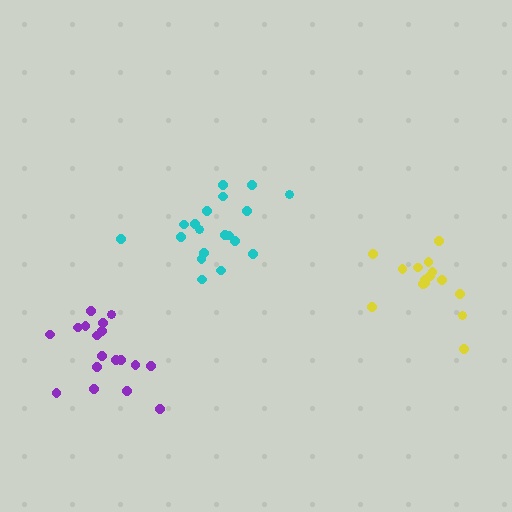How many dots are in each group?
Group 1: 18 dots, Group 2: 19 dots, Group 3: 15 dots (52 total).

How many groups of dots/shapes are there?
There are 3 groups.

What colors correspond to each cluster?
The clusters are colored: purple, cyan, yellow.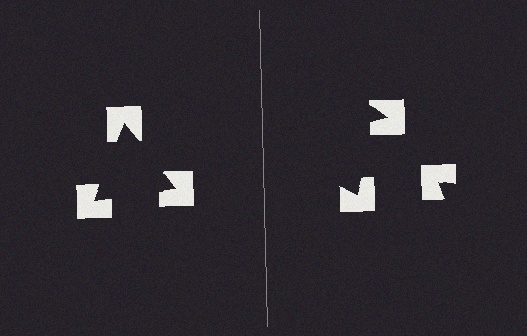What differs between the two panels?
The notched squares are positioned identically on both sides; only the wedge orientations differ. On the left they align to a triangle; on the right they are misaligned.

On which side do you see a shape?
An illusory triangle appears on the left side. On the right side the wedge cuts are rotated, so no coherent shape forms.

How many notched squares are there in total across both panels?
6 — 3 on each side.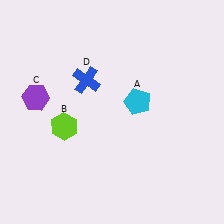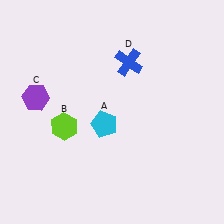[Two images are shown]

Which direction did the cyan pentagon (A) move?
The cyan pentagon (A) moved left.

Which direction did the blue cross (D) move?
The blue cross (D) moved right.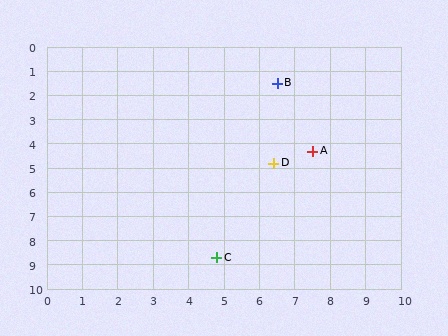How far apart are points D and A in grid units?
Points D and A are about 1.2 grid units apart.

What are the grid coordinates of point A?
Point A is at approximately (7.5, 4.3).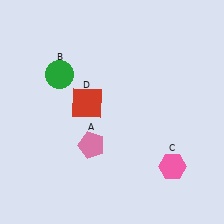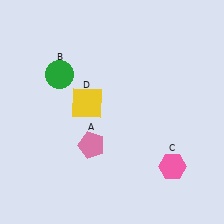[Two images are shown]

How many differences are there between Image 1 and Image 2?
There is 1 difference between the two images.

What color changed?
The square (D) changed from red in Image 1 to yellow in Image 2.